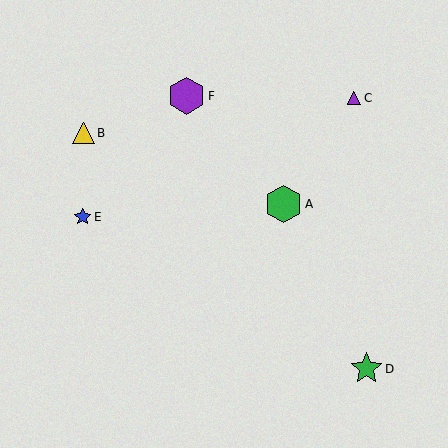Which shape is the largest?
The purple hexagon (labeled F) is the largest.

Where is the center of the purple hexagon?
The center of the purple hexagon is at (186, 96).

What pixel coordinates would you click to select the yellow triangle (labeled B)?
Click at (84, 133) to select the yellow triangle B.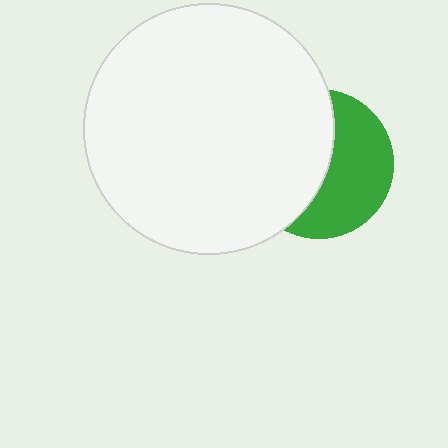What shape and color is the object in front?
The object in front is a white circle.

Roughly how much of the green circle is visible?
About half of it is visible (roughly 48%).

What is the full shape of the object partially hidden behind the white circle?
The partially hidden object is a green circle.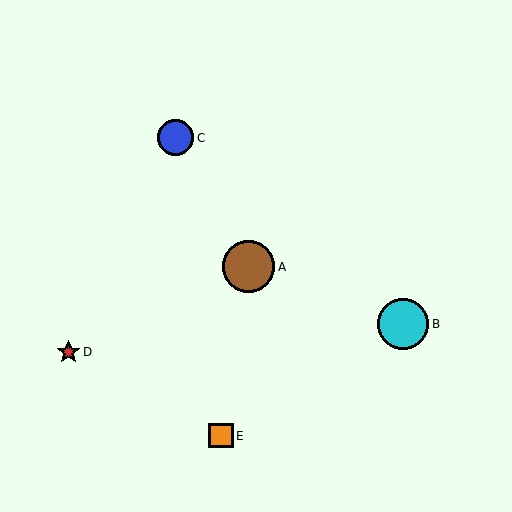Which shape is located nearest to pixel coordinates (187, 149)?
The blue circle (labeled C) at (176, 138) is nearest to that location.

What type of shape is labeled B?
Shape B is a cyan circle.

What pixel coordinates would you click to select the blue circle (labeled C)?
Click at (176, 138) to select the blue circle C.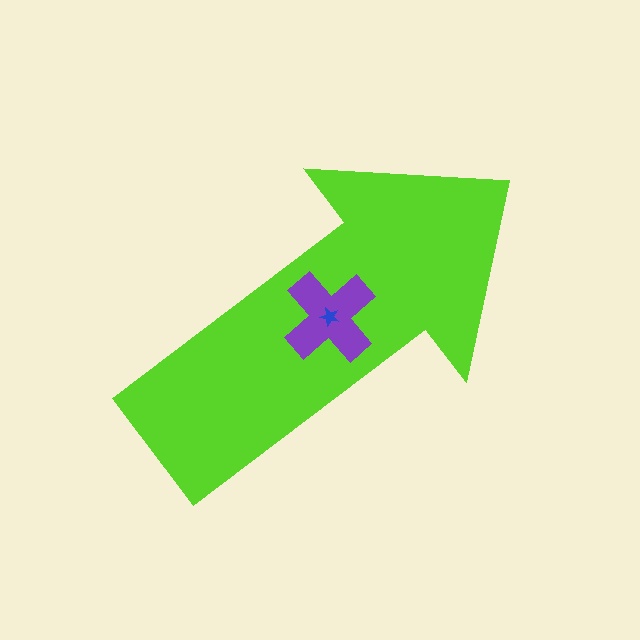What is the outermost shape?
The lime arrow.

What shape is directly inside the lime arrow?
The purple cross.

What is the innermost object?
The blue star.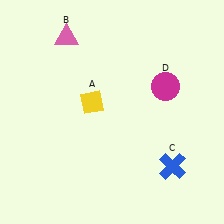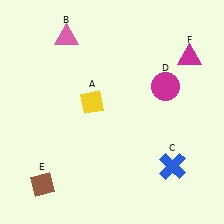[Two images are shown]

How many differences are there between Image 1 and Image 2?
There are 2 differences between the two images.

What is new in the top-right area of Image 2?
A magenta triangle (F) was added in the top-right area of Image 2.